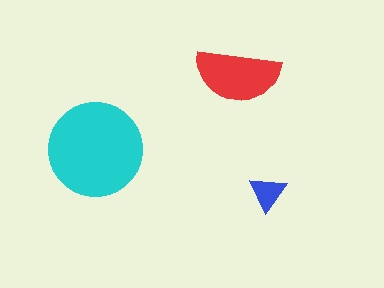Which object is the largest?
The cyan circle.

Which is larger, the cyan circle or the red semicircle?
The cyan circle.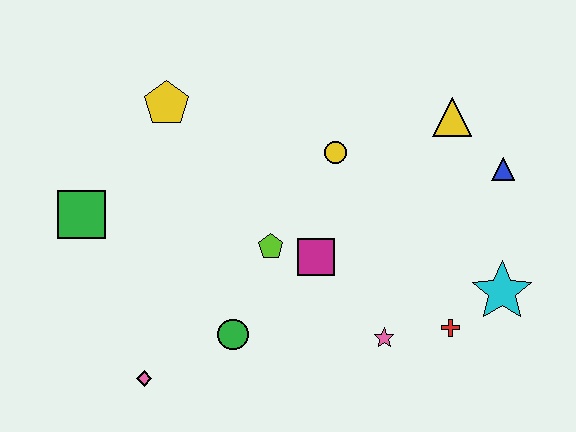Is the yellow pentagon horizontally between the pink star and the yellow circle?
No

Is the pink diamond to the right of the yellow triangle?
No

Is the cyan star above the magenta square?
No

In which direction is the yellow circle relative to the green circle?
The yellow circle is above the green circle.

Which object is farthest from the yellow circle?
The pink diamond is farthest from the yellow circle.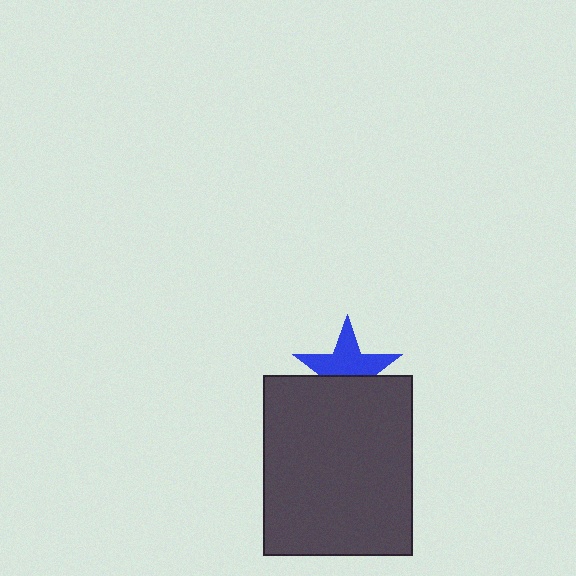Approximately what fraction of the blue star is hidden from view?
Roughly 41% of the blue star is hidden behind the dark gray rectangle.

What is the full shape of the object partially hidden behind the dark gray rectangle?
The partially hidden object is a blue star.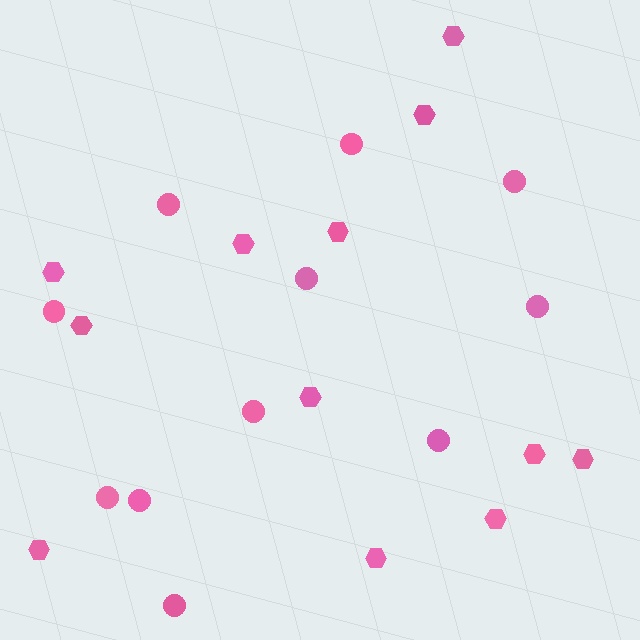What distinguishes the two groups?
There are 2 groups: one group of circles (11) and one group of hexagons (12).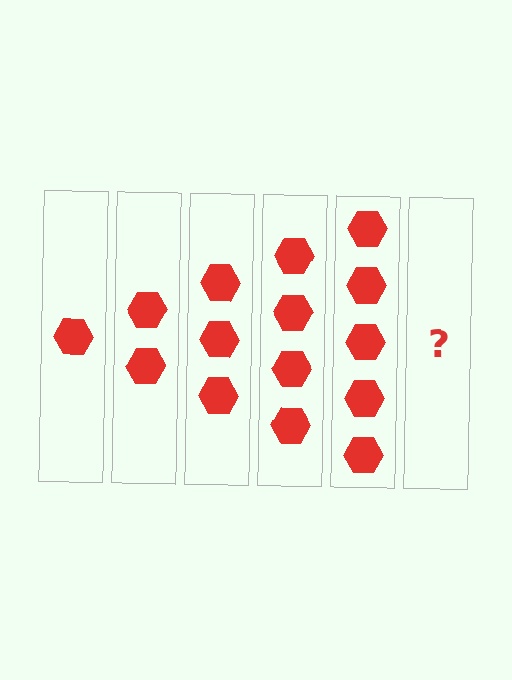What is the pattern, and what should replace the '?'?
The pattern is that each step adds one more hexagon. The '?' should be 6 hexagons.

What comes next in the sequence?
The next element should be 6 hexagons.